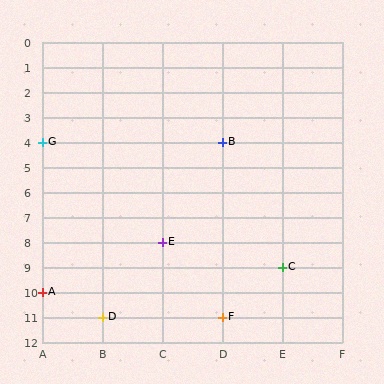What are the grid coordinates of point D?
Point D is at grid coordinates (B, 11).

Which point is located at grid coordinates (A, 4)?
Point G is at (A, 4).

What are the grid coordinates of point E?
Point E is at grid coordinates (C, 8).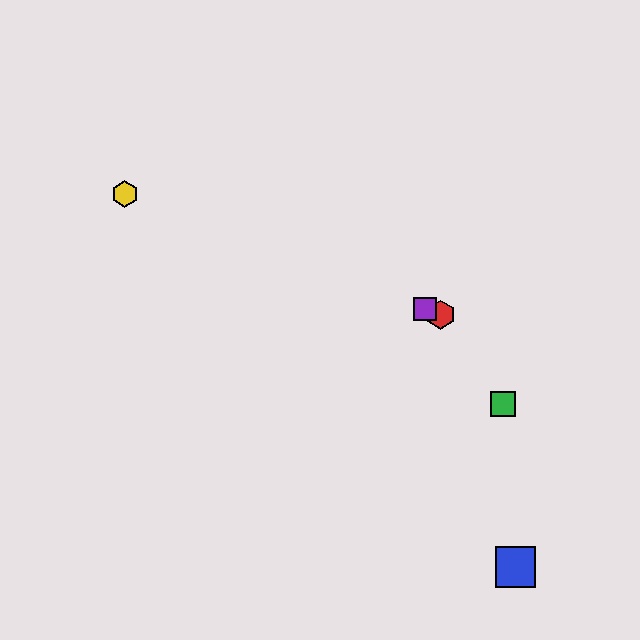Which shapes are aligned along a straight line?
The red hexagon, the yellow hexagon, the purple square are aligned along a straight line.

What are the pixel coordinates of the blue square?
The blue square is at (516, 567).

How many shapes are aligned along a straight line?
3 shapes (the red hexagon, the yellow hexagon, the purple square) are aligned along a straight line.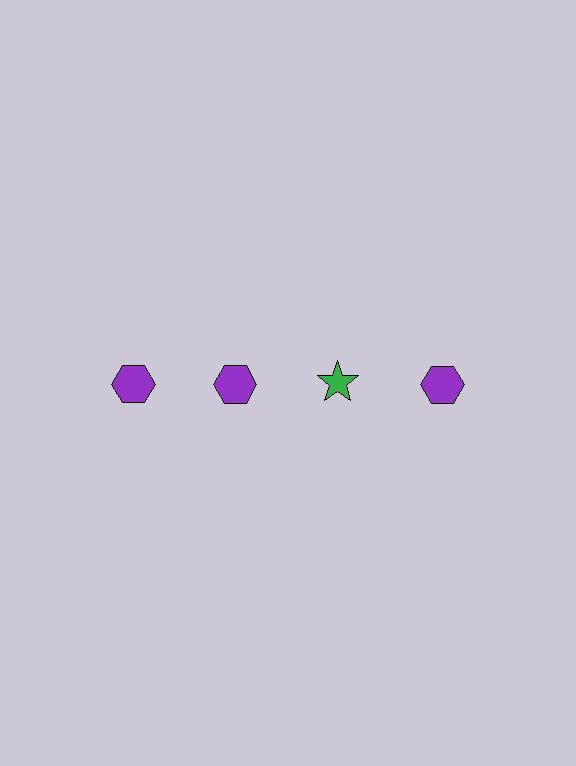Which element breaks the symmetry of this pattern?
The green star in the top row, center column breaks the symmetry. All other shapes are purple hexagons.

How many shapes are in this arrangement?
There are 4 shapes arranged in a grid pattern.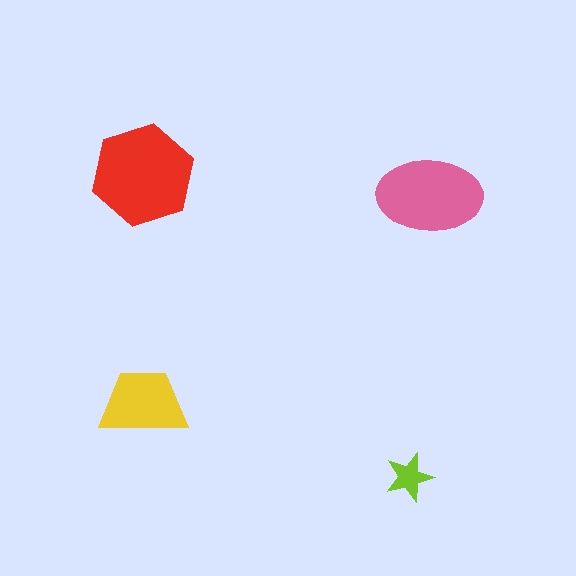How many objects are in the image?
There are 4 objects in the image.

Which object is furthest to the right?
The pink ellipse is rightmost.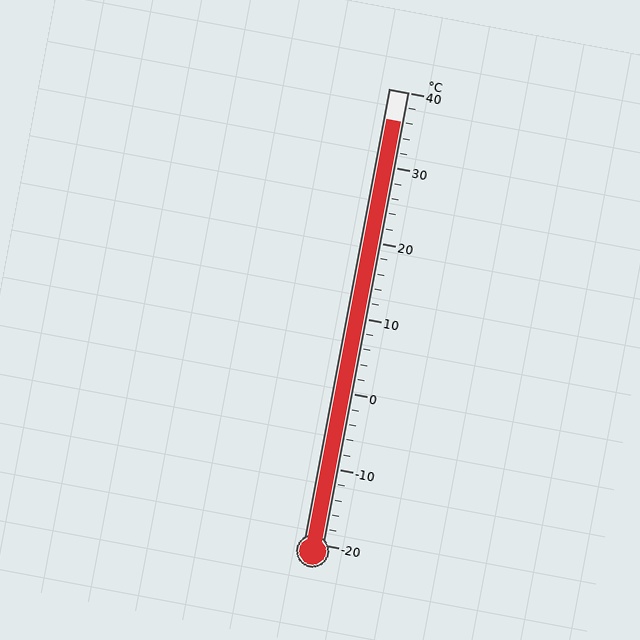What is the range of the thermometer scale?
The thermometer scale ranges from -20°C to 40°C.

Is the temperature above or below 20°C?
The temperature is above 20°C.